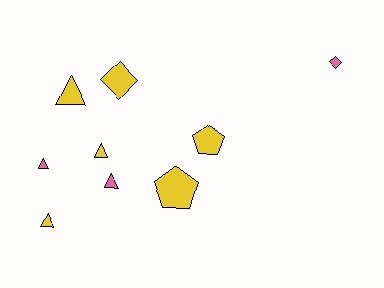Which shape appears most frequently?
Triangle, with 5 objects.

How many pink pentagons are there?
There are no pink pentagons.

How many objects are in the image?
There are 9 objects.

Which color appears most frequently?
Yellow, with 6 objects.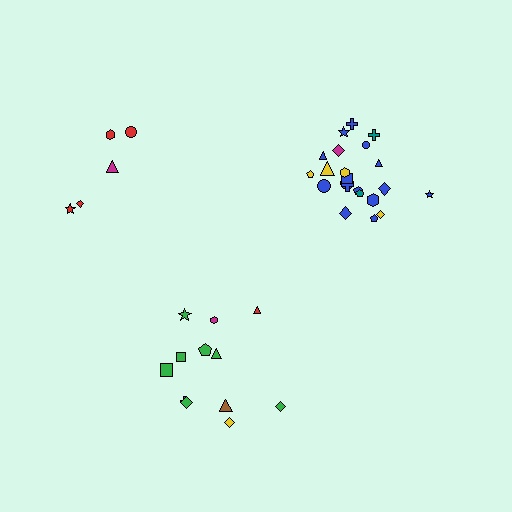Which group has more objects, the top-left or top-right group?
The top-right group.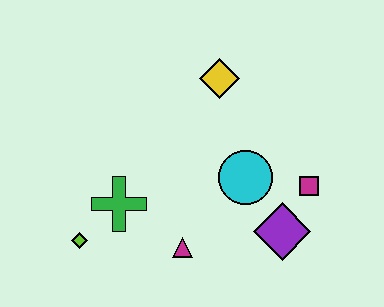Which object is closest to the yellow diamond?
The cyan circle is closest to the yellow diamond.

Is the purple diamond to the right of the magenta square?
No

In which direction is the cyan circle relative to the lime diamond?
The cyan circle is to the right of the lime diamond.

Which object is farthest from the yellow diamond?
The lime diamond is farthest from the yellow diamond.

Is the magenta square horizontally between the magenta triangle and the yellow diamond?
No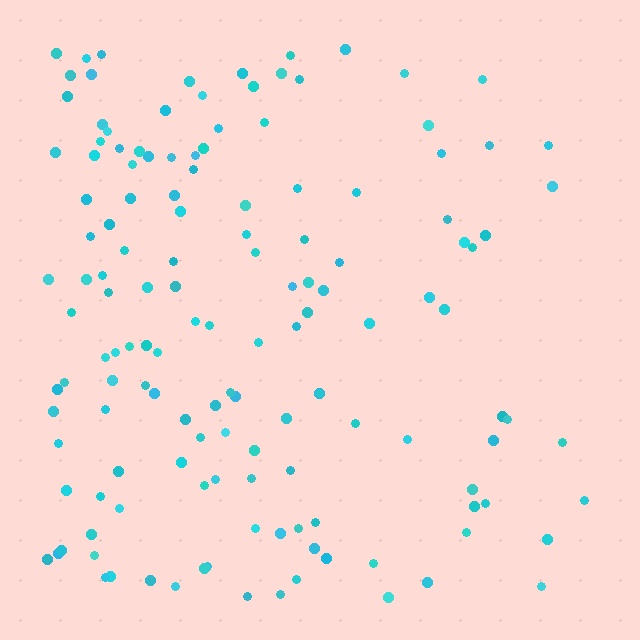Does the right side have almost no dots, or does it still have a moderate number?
Still a moderate number, just noticeably fewer than the left.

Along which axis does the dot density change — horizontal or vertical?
Horizontal.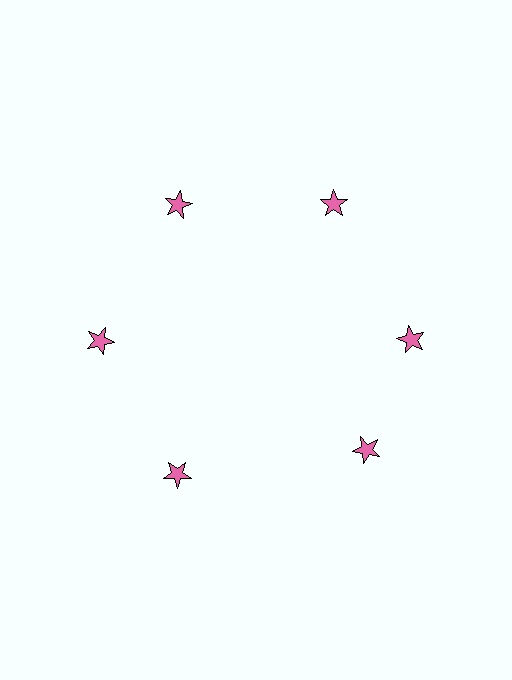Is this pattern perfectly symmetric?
No. The 6 pink stars are arranged in a ring, but one element near the 5 o'clock position is rotated out of alignment along the ring, breaking the 6-fold rotational symmetry.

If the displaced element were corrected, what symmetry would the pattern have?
It would have 6-fold rotational symmetry — the pattern would map onto itself every 60 degrees.